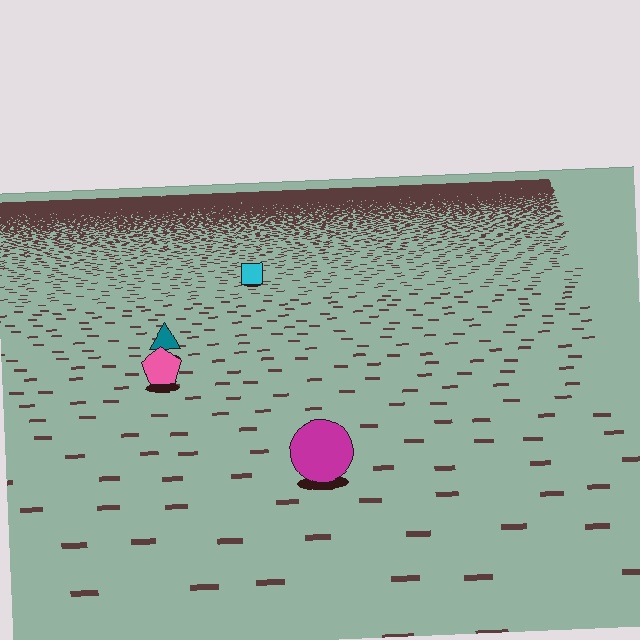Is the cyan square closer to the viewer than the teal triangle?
No. The teal triangle is closer — you can tell from the texture gradient: the ground texture is coarser near it.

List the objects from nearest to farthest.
From nearest to farthest: the magenta circle, the pink pentagon, the teal triangle, the cyan square.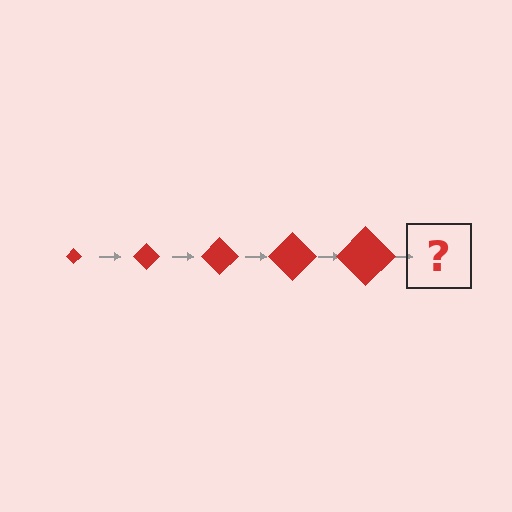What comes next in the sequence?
The next element should be a red diamond, larger than the previous one.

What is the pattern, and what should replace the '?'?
The pattern is that the diamond gets progressively larger each step. The '?' should be a red diamond, larger than the previous one.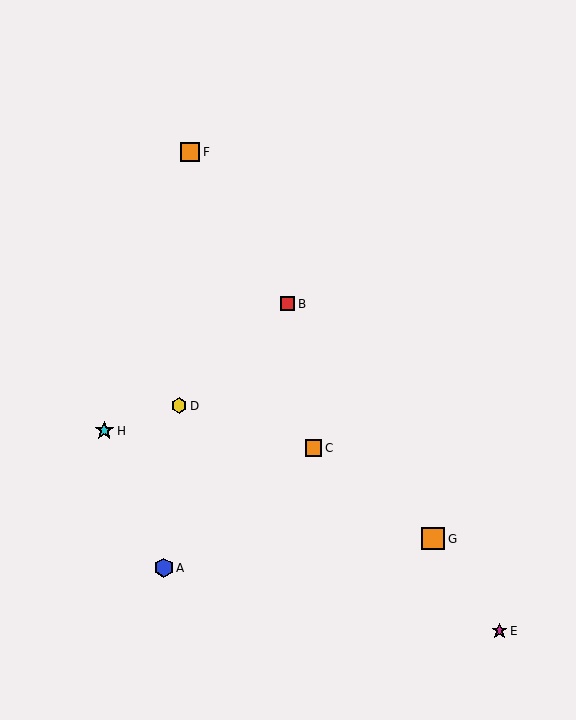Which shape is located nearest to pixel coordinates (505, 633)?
The magenta star (labeled E) at (499, 631) is nearest to that location.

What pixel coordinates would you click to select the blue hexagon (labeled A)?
Click at (164, 568) to select the blue hexagon A.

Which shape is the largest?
The orange square (labeled G) is the largest.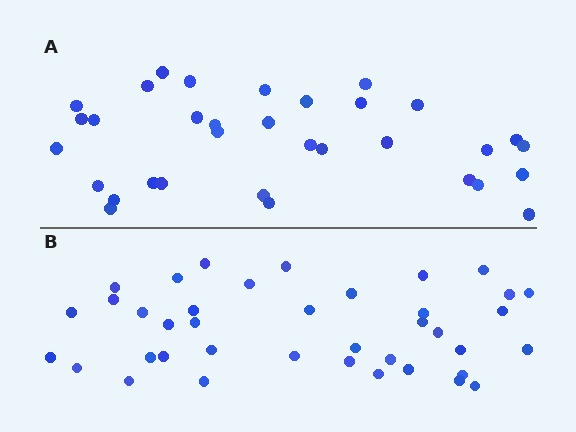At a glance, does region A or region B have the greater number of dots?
Region B (the bottom region) has more dots.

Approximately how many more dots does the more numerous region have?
Region B has about 6 more dots than region A.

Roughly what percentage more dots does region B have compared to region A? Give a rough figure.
About 20% more.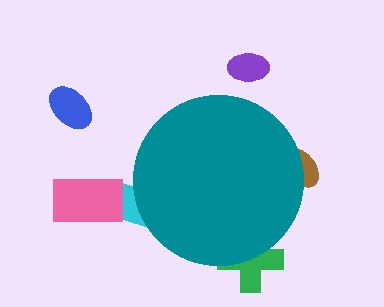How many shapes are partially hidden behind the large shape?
3 shapes are partially hidden.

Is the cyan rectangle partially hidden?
Yes, the cyan rectangle is partially hidden behind the teal circle.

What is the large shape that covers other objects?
A teal circle.